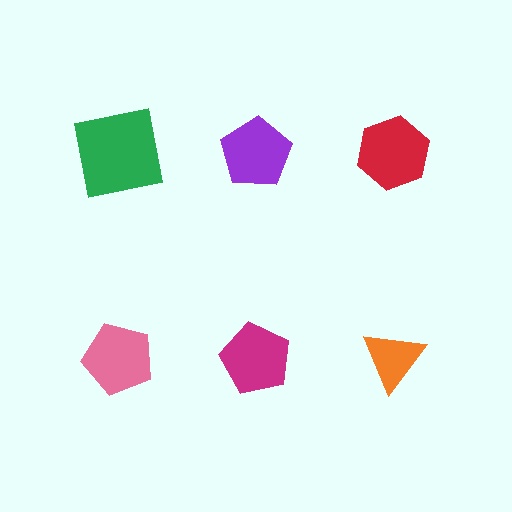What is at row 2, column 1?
A pink pentagon.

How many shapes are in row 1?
3 shapes.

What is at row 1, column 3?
A red hexagon.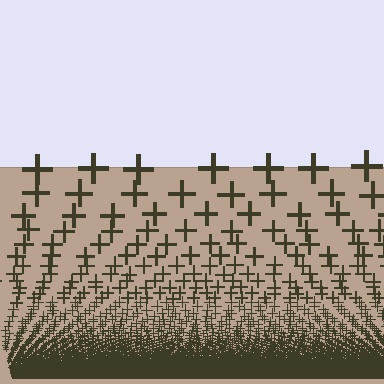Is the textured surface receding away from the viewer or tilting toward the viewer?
The surface appears to tilt toward the viewer. Texture elements get larger and sparser toward the top.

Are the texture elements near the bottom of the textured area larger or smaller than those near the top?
Smaller. The gradient is inverted — elements near the bottom are smaller and denser.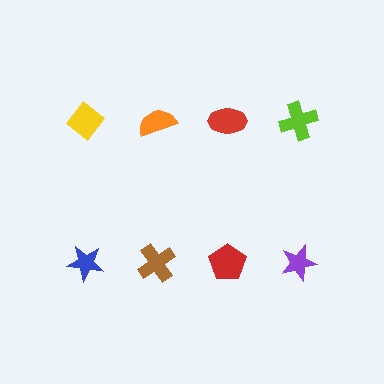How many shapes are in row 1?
4 shapes.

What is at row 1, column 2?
An orange semicircle.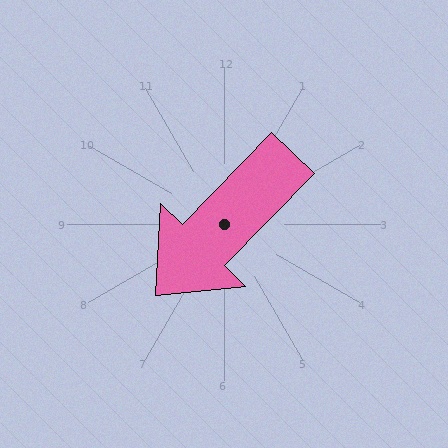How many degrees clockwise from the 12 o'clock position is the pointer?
Approximately 224 degrees.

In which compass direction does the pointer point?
Southwest.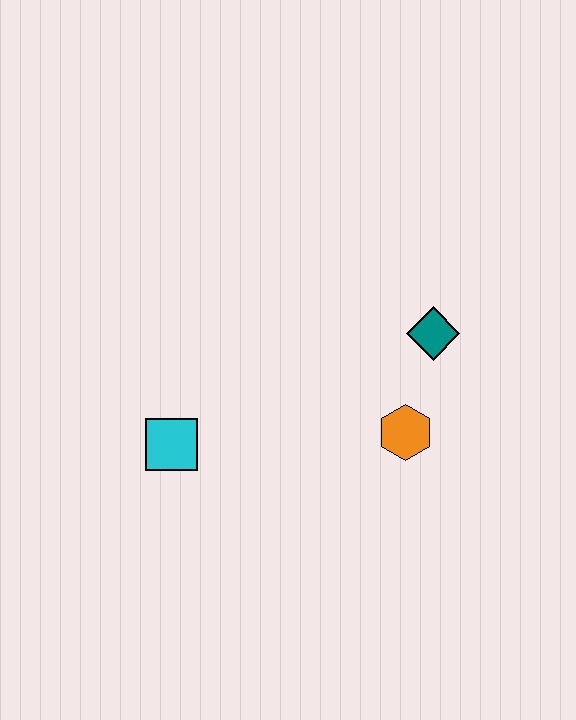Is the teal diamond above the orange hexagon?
Yes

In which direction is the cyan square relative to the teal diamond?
The cyan square is to the left of the teal diamond.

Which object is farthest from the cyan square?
The teal diamond is farthest from the cyan square.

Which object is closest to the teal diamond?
The orange hexagon is closest to the teal diamond.